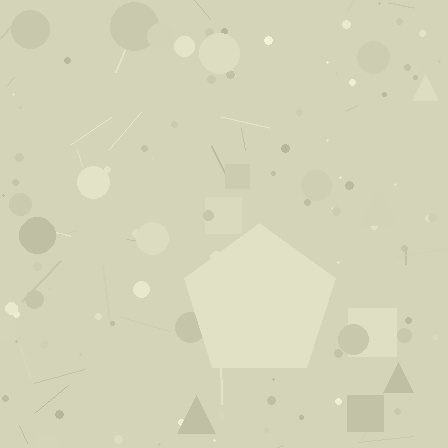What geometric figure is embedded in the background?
A pentagon is embedded in the background.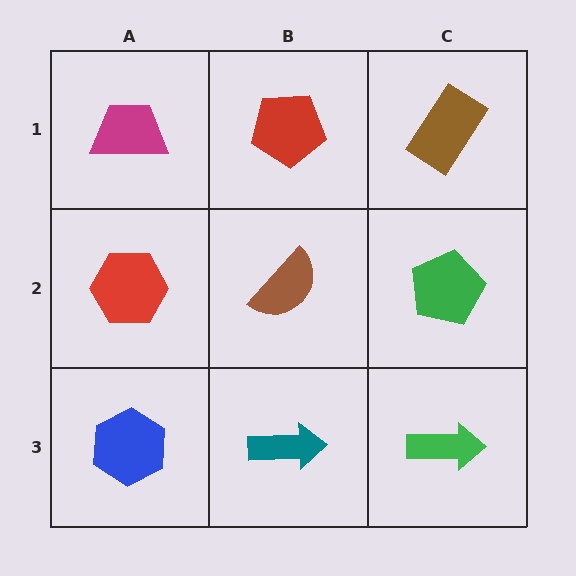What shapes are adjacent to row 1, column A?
A red hexagon (row 2, column A), a red pentagon (row 1, column B).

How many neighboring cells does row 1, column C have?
2.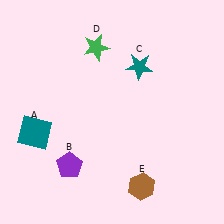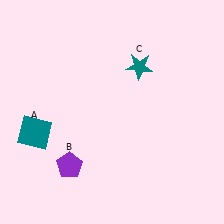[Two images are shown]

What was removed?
The brown hexagon (E), the green star (D) were removed in Image 2.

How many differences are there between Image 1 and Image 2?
There are 2 differences between the two images.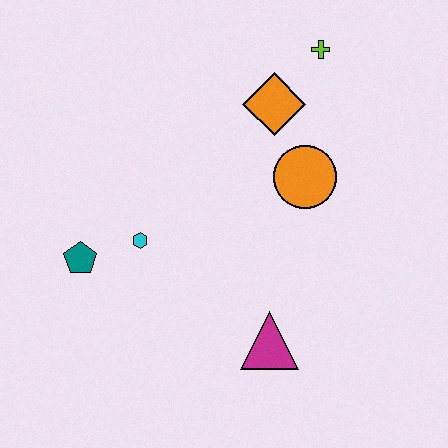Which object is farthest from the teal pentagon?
The lime cross is farthest from the teal pentagon.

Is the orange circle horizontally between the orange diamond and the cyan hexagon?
No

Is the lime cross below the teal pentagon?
No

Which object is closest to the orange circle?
The orange diamond is closest to the orange circle.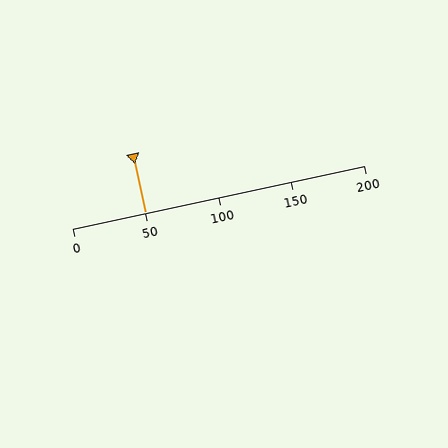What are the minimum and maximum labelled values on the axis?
The axis runs from 0 to 200.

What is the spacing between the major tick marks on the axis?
The major ticks are spaced 50 apart.